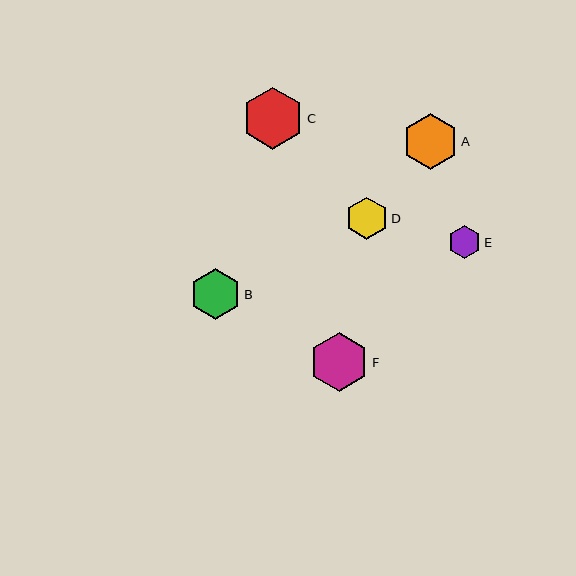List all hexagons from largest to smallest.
From largest to smallest: C, F, A, B, D, E.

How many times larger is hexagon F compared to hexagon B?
Hexagon F is approximately 1.2 times the size of hexagon B.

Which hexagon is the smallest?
Hexagon E is the smallest with a size of approximately 32 pixels.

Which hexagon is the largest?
Hexagon C is the largest with a size of approximately 62 pixels.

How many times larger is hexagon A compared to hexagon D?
Hexagon A is approximately 1.3 times the size of hexagon D.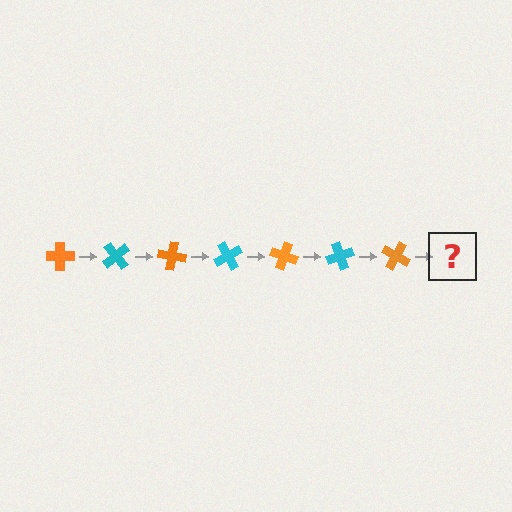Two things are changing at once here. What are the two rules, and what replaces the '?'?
The two rules are that it rotates 50 degrees each step and the color cycles through orange and cyan. The '?' should be a cyan cross, rotated 350 degrees from the start.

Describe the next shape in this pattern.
It should be a cyan cross, rotated 350 degrees from the start.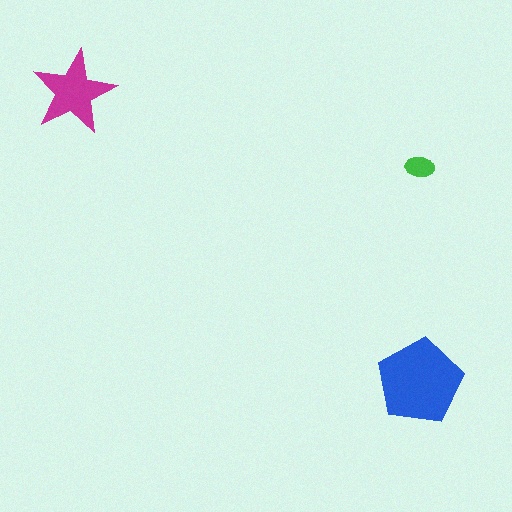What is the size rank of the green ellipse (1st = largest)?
3rd.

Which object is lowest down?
The blue pentagon is bottommost.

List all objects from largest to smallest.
The blue pentagon, the magenta star, the green ellipse.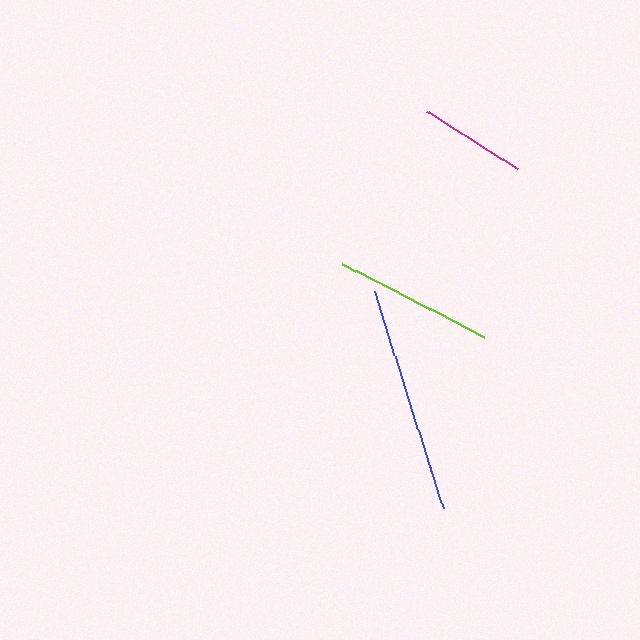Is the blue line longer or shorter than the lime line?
The blue line is longer than the lime line.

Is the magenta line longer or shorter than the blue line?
The blue line is longer than the magenta line.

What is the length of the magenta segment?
The magenta segment is approximately 107 pixels long.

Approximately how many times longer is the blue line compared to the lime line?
The blue line is approximately 1.4 times the length of the lime line.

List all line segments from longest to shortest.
From longest to shortest: blue, lime, magenta.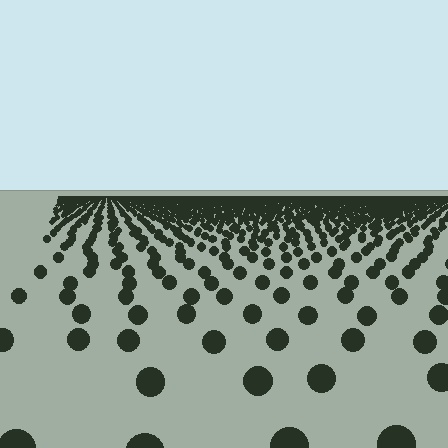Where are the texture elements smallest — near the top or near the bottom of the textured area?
Near the top.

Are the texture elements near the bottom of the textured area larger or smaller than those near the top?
Larger. Near the bottom, elements are closer to the viewer and appear at a bigger on-screen size.